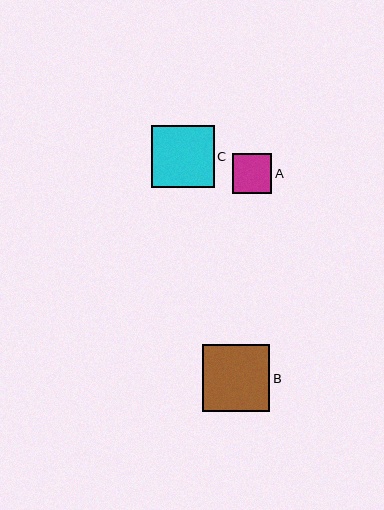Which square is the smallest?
Square A is the smallest with a size of approximately 39 pixels.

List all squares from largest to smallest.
From largest to smallest: B, C, A.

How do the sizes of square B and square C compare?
Square B and square C are approximately the same size.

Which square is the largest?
Square B is the largest with a size of approximately 67 pixels.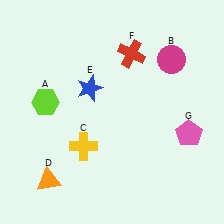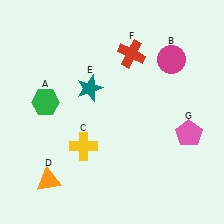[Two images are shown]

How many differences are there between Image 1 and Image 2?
There are 2 differences between the two images.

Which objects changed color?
A changed from lime to green. E changed from blue to teal.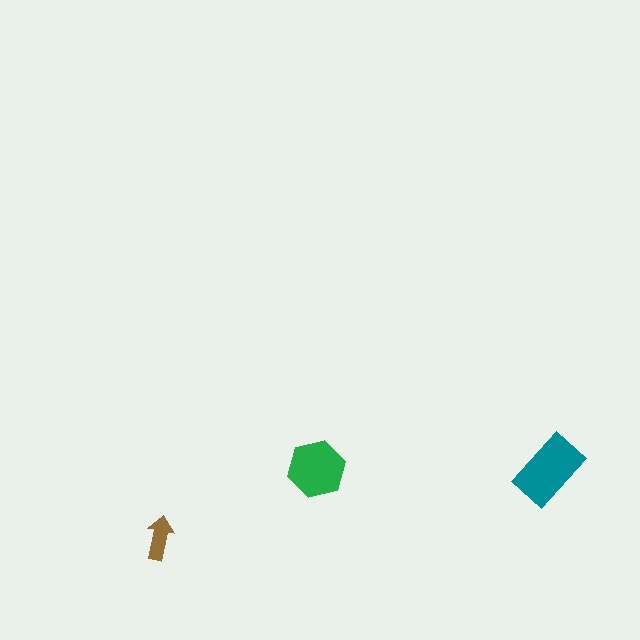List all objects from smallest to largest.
The brown arrow, the green hexagon, the teal rectangle.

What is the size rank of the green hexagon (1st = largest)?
2nd.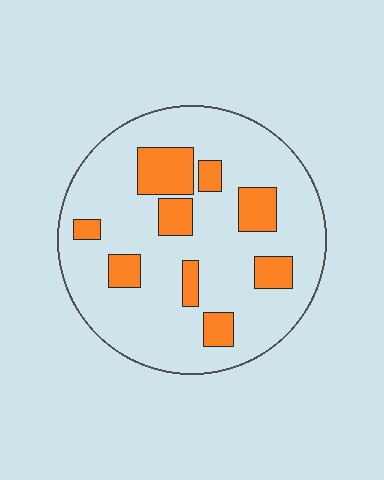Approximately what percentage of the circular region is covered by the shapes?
Approximately 20%.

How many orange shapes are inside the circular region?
9.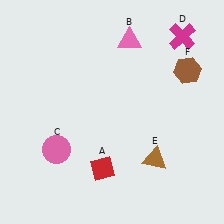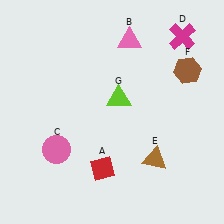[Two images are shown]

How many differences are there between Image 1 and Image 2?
There is 1 difference between the two images.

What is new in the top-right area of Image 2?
A lime triangle (G) was added in the top-right area of Image 2.